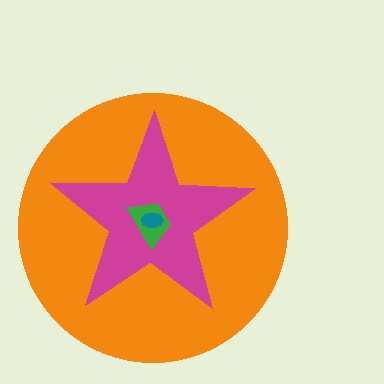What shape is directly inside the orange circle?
The magenta star.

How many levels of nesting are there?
4.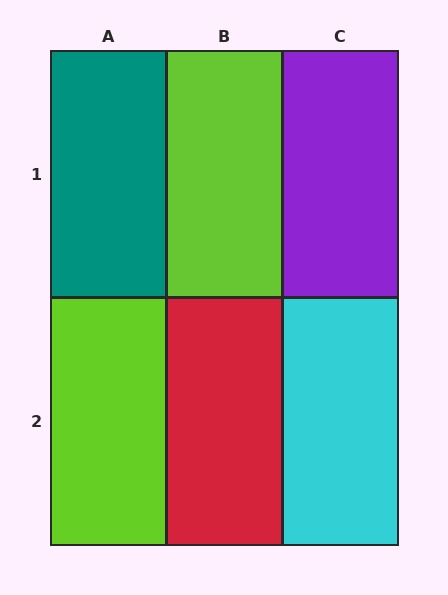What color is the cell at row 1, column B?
Lime.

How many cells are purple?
1 cell is purple.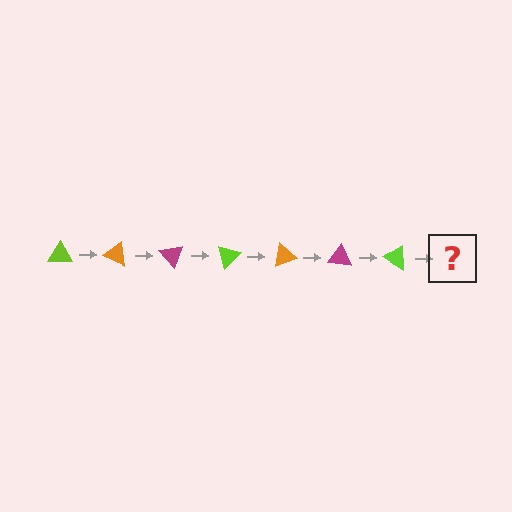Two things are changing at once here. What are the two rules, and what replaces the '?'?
The two rules are that it rotates 25 degrees each step and the color cycles through lime, orange, and magenta. The '?' should be an orange triangle, rotated 175 degrees from the start.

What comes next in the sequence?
The next element should be an orange triangle, rotated 175 degrees from the start.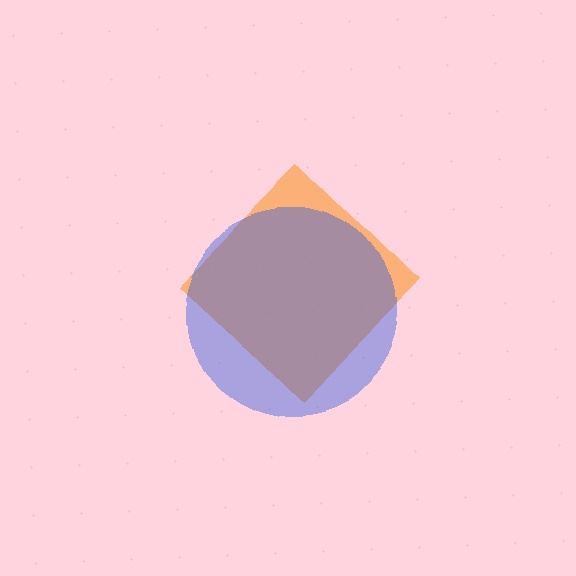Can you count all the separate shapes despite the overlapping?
Yes, there are 2 separate shapes.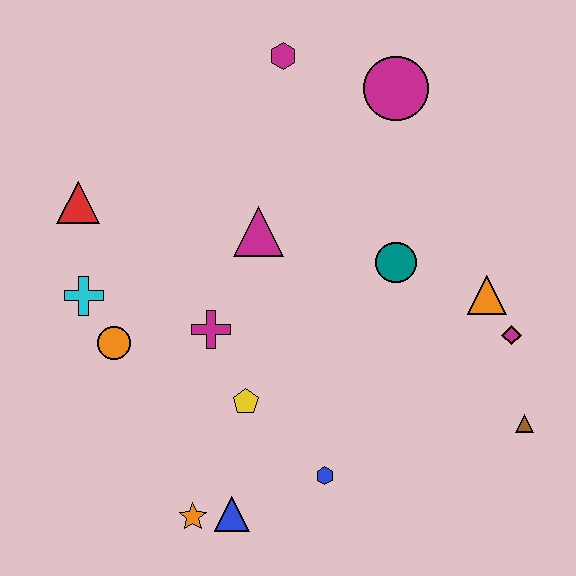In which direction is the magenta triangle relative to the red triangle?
The magenta triangle is to the right of the red triangle.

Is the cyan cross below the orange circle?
No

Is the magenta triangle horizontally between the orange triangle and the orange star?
Yes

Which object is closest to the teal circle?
The orange triangle is closest to the teal circle.